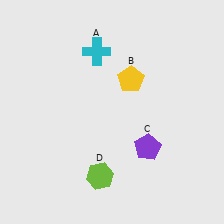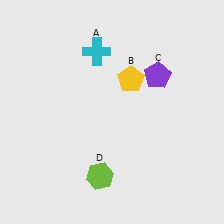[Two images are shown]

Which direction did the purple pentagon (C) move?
The purple pentagon (C) moved up.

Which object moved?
The purple pentagon (C) moved up.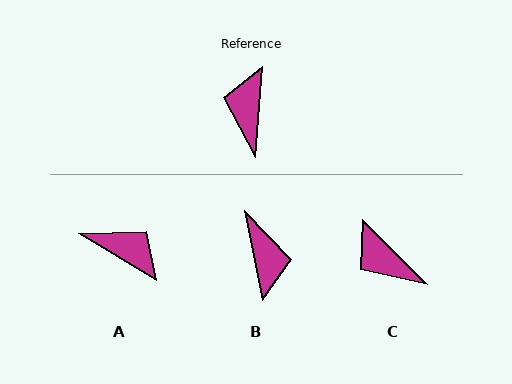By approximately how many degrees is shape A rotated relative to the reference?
Approximately 116 degrees clockwise.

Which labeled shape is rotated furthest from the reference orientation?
B, about 164 degrees away.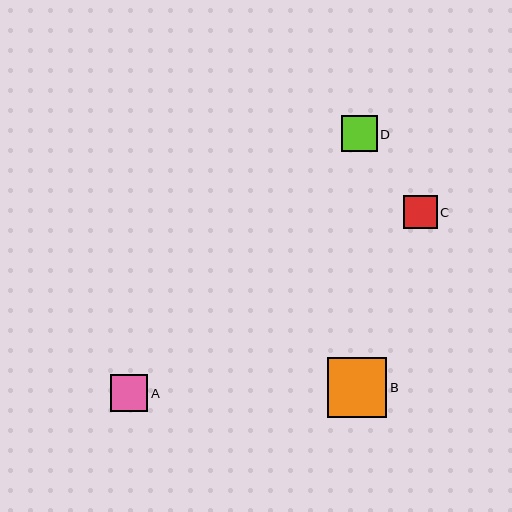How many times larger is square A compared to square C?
Square A is approximately 1.1 times the size of square C.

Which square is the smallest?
Square C is the smallest with a size of approximately 33 pixels.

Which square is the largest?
Square B is the largest with a size of approximately 60 pixels.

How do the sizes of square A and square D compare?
Square A and square D are approximately the same size.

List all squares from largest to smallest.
From largest to smallest: B, A, D, C.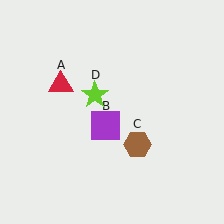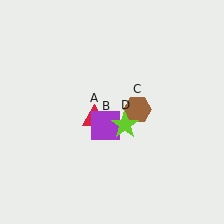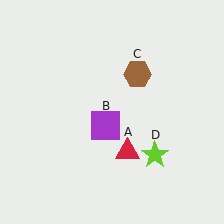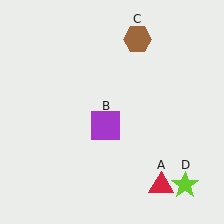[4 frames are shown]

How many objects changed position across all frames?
3 objects changed position: red triangle (object A), brown hexagon (object C), lime star (object D).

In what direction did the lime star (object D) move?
The lime star (object D) moved down and to the right.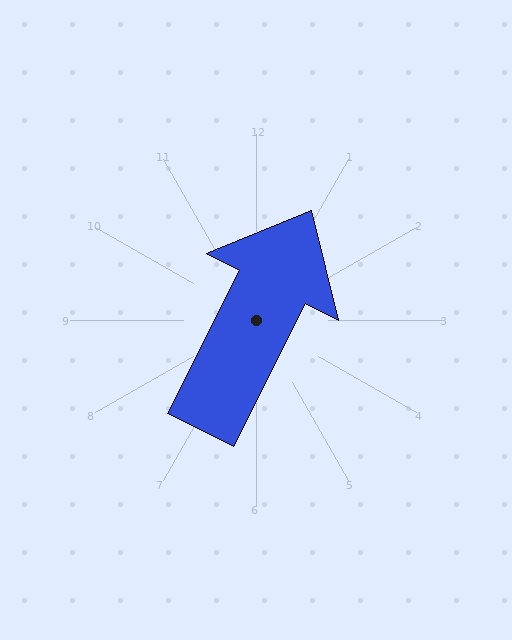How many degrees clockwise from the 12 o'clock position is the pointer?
Approximately 27 degrees.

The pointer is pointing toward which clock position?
Roughly 1 o'clock.